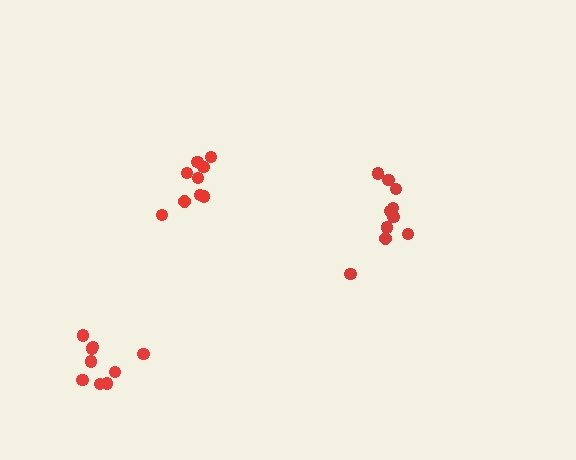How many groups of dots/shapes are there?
There are 3 groups.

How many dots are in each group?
Group 1: 9 dots, Group 2: 9 dots, Group 3: 10 dots (28 total).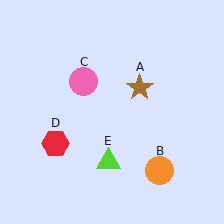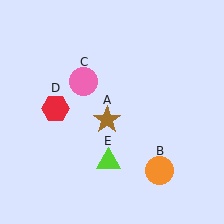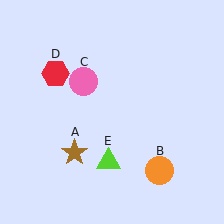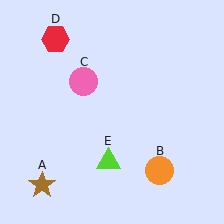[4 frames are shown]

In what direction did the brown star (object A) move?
The brown star (object A) moved down and to the left.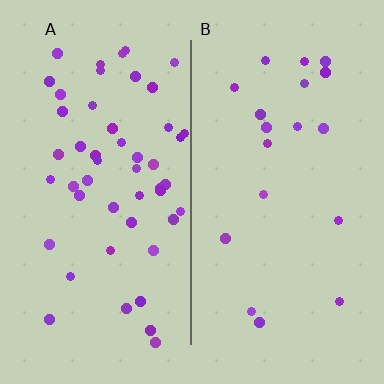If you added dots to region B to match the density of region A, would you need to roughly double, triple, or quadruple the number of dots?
Approximately triple.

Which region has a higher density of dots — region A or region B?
A (the left).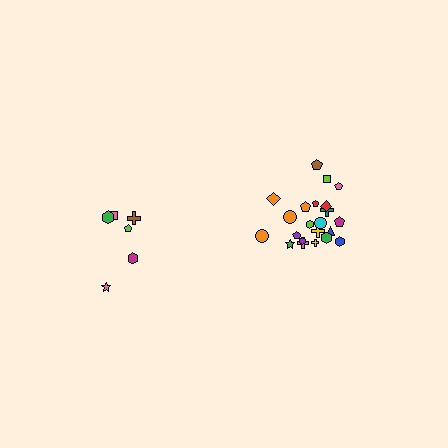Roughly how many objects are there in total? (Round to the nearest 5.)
Roughly 30 objects in total.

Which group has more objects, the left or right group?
The right group.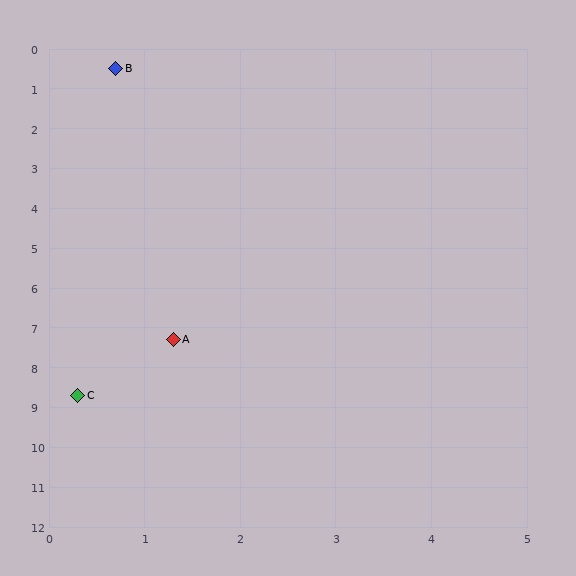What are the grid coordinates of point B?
Point B is at approximately (0.7, 0.5).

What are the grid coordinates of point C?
Point C is at approximately (0.3, 8.7).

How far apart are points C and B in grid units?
Points C and B are about 8.2 grid units apart.